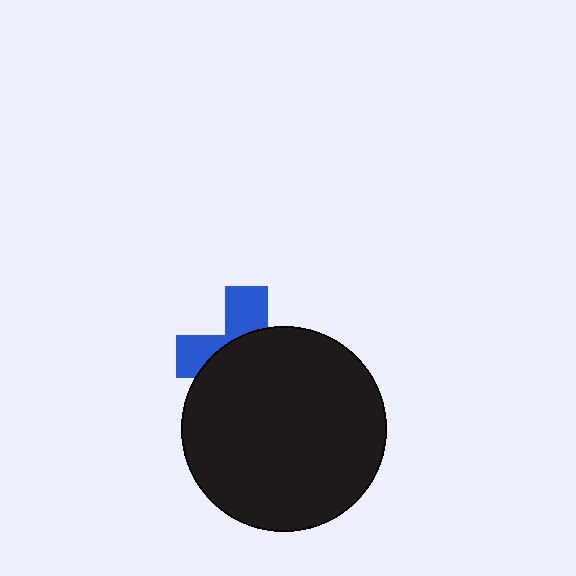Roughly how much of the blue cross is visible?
A small part of it is visible (roughly 35%).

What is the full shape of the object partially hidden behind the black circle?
The partially hidden object is a blue cross.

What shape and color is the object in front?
The object in front is a black circle.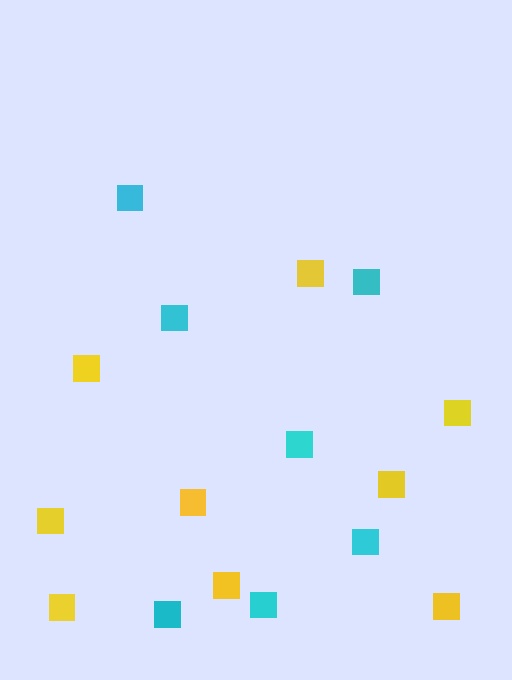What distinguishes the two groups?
There are 2 groups: one group of cyan squares (7) and one group of yellow squares (9).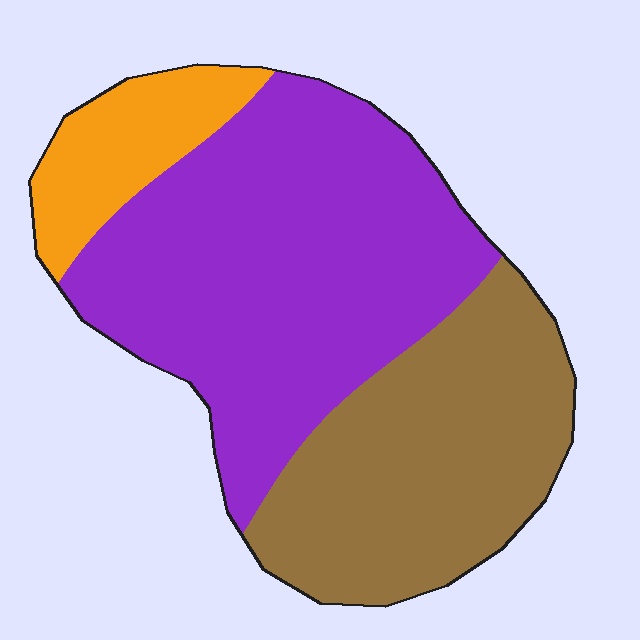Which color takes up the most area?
Purple, at roughly 55%.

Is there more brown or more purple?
Purple.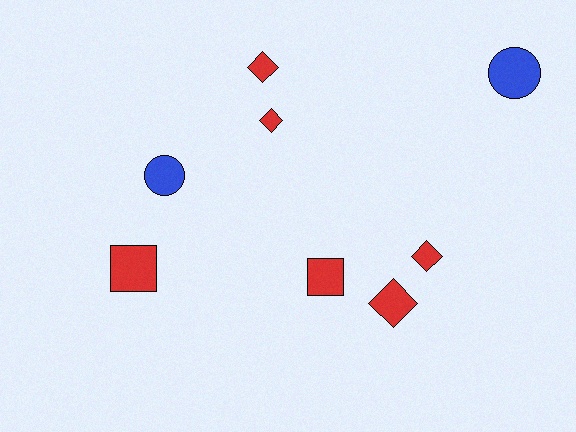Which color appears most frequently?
Red, with 6 objects.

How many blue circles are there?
There are 2 blue circles.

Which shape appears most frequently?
Diamond, with 4 objects.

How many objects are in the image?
There are 8 objects.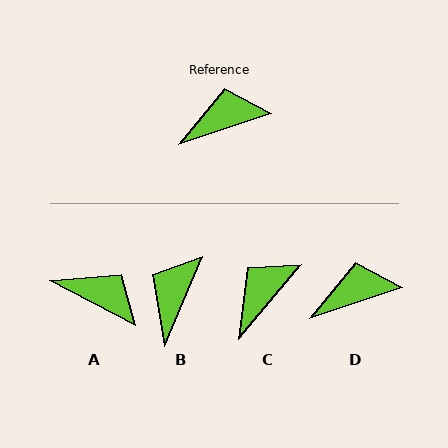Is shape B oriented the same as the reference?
No, it is off by about 49 degrees.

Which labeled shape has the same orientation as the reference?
D.